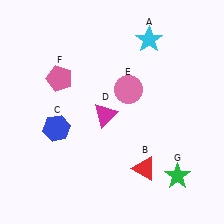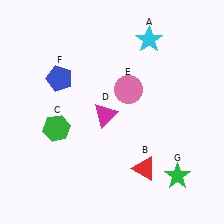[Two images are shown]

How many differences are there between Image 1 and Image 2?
There are 2 differences between the two images.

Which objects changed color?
C changed from blue to green. F changed from pink to blue.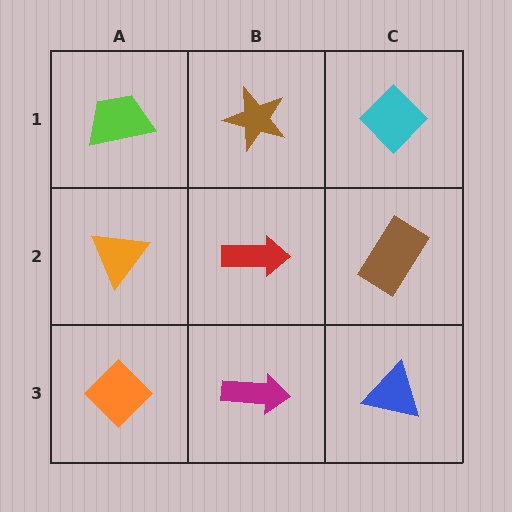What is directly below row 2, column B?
A magenta arrow.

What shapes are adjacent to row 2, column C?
A cyan diamond (row 1, column C), a blue triangle (row 3, column C), a red arrow (row 2, column B).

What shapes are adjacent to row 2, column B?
A brown star (row 1, column B), a magenta arrow (row 3, column B), an orange triangle (row 2, column A), a brown rectangle (row 2, column C).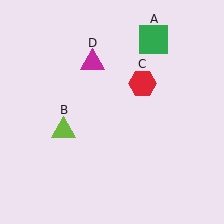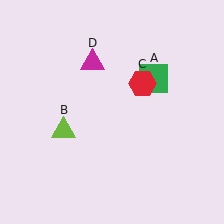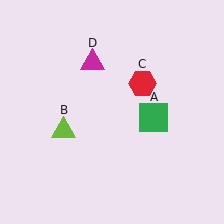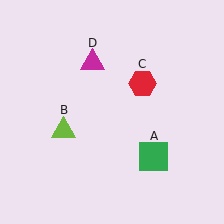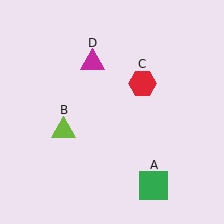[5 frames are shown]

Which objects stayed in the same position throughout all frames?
Lime triangle (object B) and red hexagon (object C) and magenta triangle (object D) remained stationary.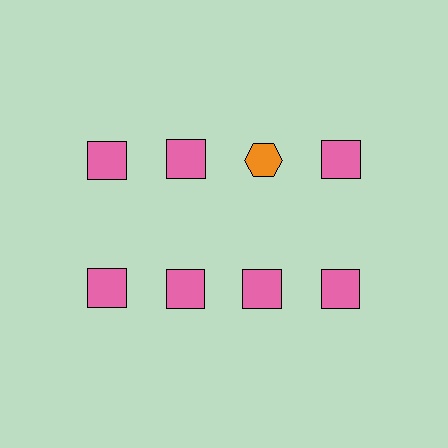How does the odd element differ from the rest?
It differs in both color (orange instead of pink) and shape (hexagon instead of square).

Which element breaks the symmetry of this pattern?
The orange hexagon in the top row, center column breaks the symmetry. All other shapes are pink squares.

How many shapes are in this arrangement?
There are 8 shapes arranged in a grid pattern.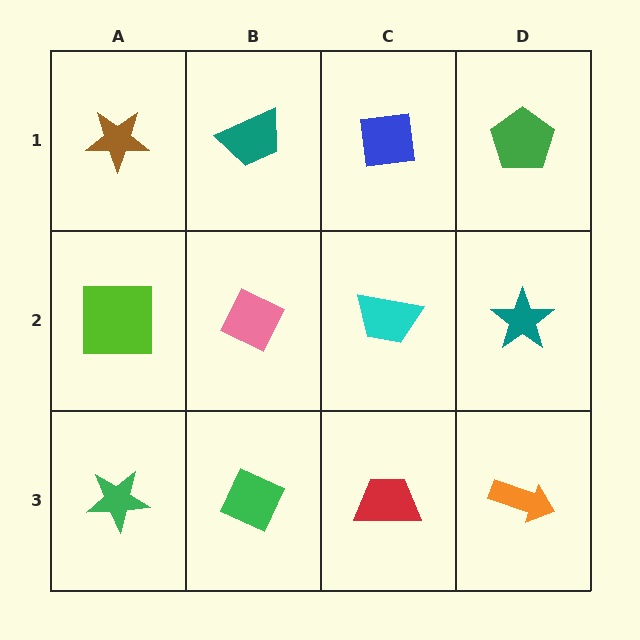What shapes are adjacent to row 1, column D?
A teal star (row 2, column D), a blue square (row 1, column C).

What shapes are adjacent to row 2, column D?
A green pentagon (row 1, column D), an orange arrow (row 3, column D), a cyan trapezoid (row 2, column C).